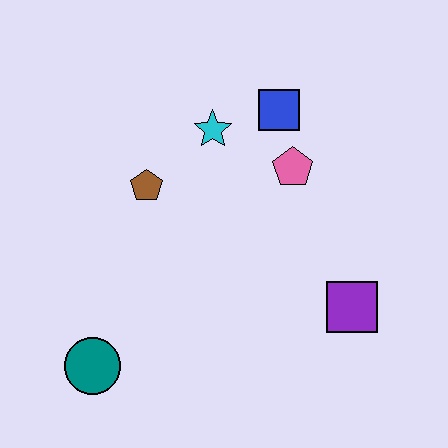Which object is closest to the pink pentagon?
The blue square is closest to the pink pentagon.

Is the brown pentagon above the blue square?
No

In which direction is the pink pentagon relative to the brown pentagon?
The pink pentagon is to the right of the brown pentagon.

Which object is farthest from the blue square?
The teal circle is farthest from the blue square.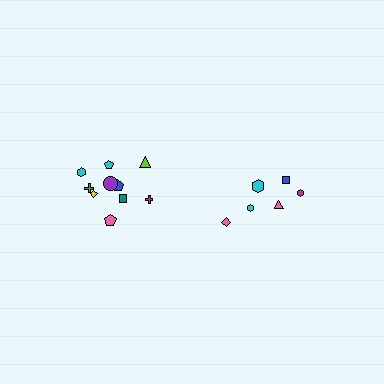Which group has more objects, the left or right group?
The left group.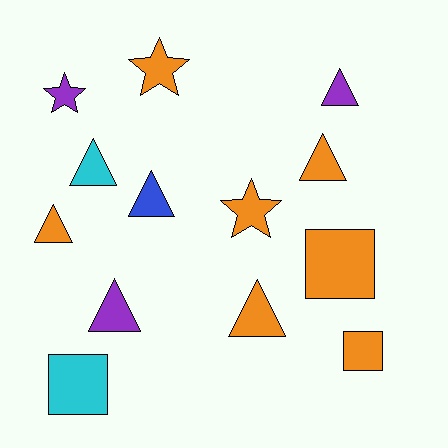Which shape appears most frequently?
Triangle, with 7 objects.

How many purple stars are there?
There is 1 purple star.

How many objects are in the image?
There are 13 objects.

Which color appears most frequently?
Orange, with 7 objects.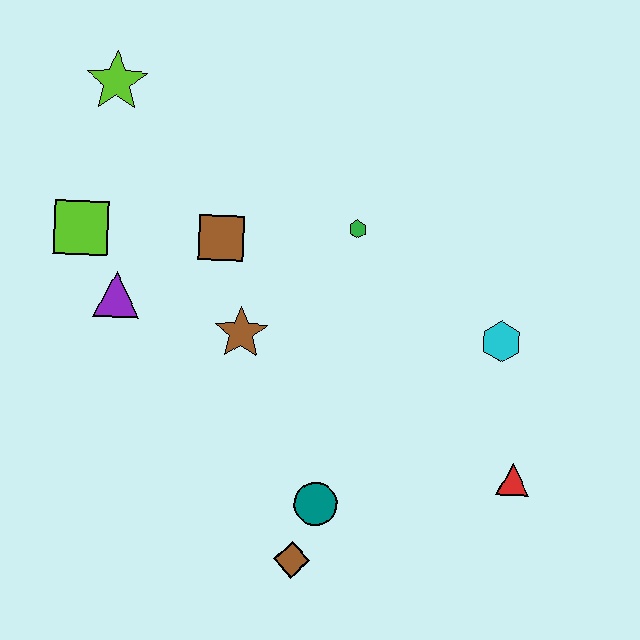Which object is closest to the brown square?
The brown star is closest to the brown square.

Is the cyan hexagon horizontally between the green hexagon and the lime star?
No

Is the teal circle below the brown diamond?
No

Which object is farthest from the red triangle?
The lime star is farthest from the red triangle.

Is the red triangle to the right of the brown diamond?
Yes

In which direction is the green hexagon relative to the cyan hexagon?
The green hexagon is to the left of the cyan hexagon.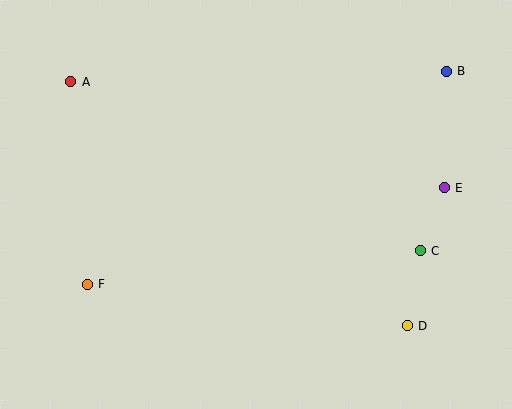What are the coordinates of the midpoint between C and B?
The midpoint between C and B is at (433, 161).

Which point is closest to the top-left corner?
Point A is closest to the top-left corner.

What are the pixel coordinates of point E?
Point E is at (444, 188).